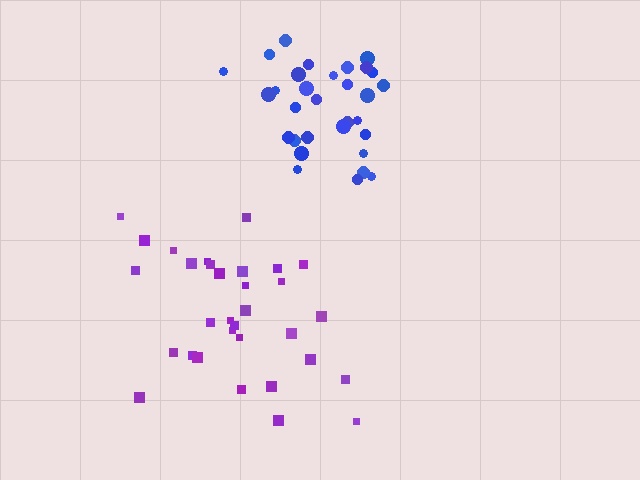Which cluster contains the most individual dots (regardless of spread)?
Blue (32).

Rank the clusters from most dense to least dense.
blue, purple.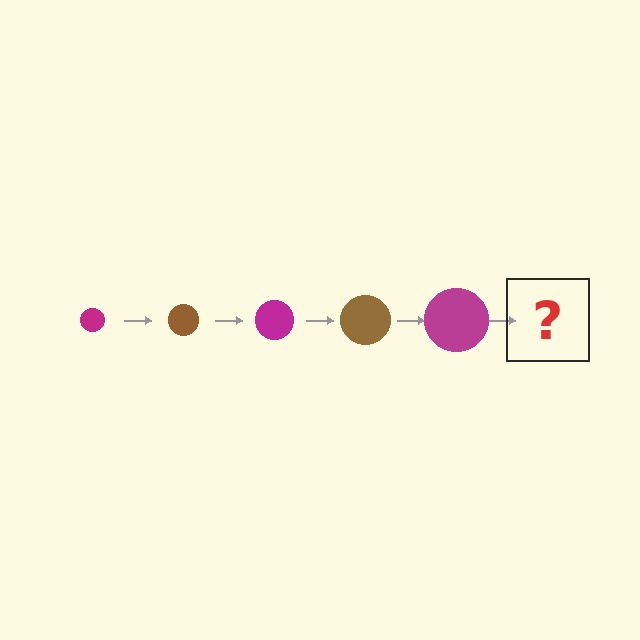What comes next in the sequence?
The next element should be a brown circle, larger than the previous one.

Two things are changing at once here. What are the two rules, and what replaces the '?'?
The two rules are that the circle grows larger each step and the color cycles through magenta and brown. The '?' should be a brown circle, larger than the previous one.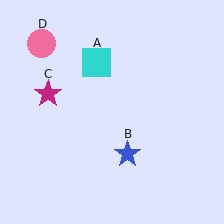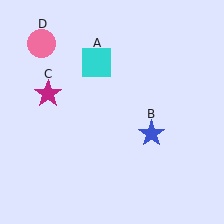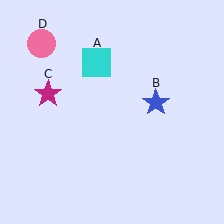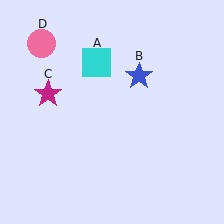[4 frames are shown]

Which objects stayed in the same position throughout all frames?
Cyan square (object A) and magenta star (object C) and pink circle (object D) remained stationary.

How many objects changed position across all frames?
1 object changed position: blue star (object B).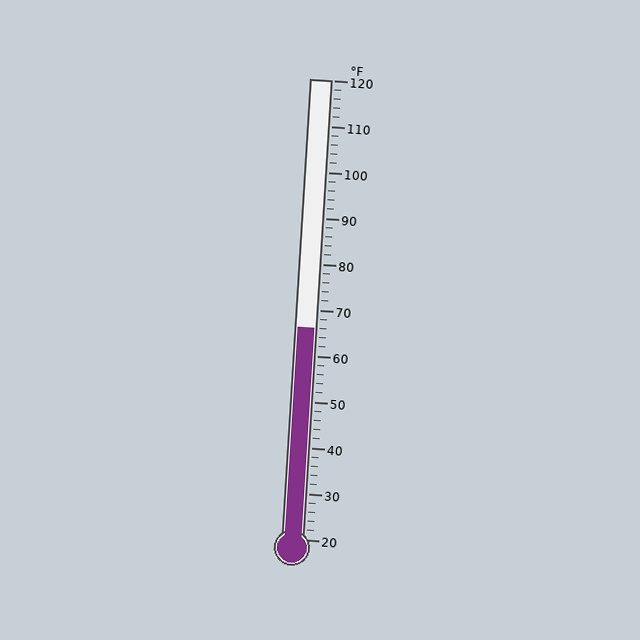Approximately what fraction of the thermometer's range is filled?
The thermometer is filled to approximately 45% of its range.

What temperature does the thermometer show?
The thermometer shows approximately 66°F.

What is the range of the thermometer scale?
The thermometer scale ranges from 20°F to 120°F.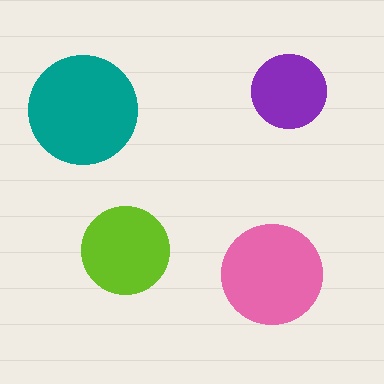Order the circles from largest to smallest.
the teal one, the pink one, the lime one, the purple one.